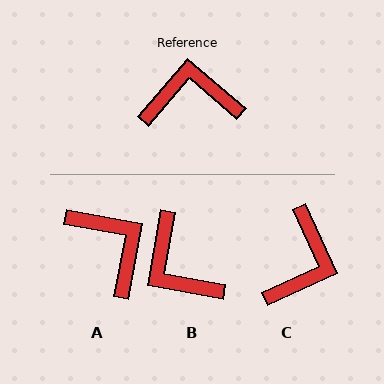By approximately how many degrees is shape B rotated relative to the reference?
Approximately 121 degrees counter-clockwise.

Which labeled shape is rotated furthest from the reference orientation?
B, about 121 degrees away.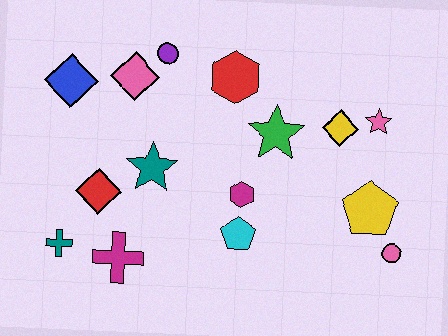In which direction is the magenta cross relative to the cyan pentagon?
The magenta cross is to the left of the cyan pentagon.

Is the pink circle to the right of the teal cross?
Yes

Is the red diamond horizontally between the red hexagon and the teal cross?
Yes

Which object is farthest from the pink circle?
The blue diamond is farthest from the pink circle.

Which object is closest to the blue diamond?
The pink diamond is closest to the blue diamond.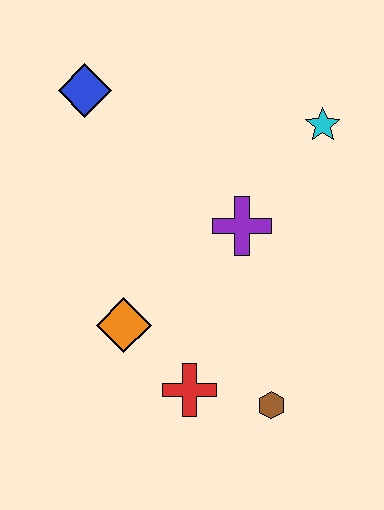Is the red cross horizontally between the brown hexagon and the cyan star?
No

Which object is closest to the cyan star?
The purple cross is closest to the cyan star.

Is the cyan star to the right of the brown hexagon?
Yes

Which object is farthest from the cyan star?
The red cross is farthest from the cyan star.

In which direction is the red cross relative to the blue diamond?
The red cross is below the blue diamond.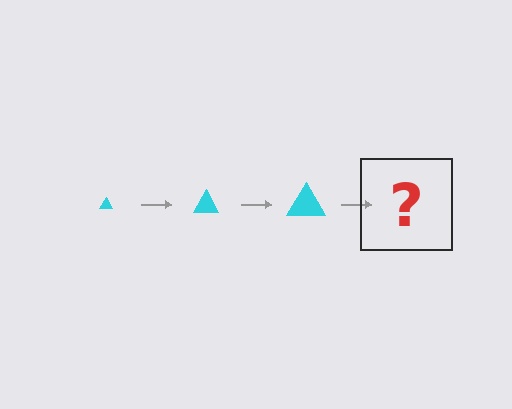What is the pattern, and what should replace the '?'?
The pattern is that the triangle gets progressively larger each step. The '?' should be a cyan triangle, larger than the previous one.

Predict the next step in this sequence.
The next step is a cyan triangle, larger than the previous one.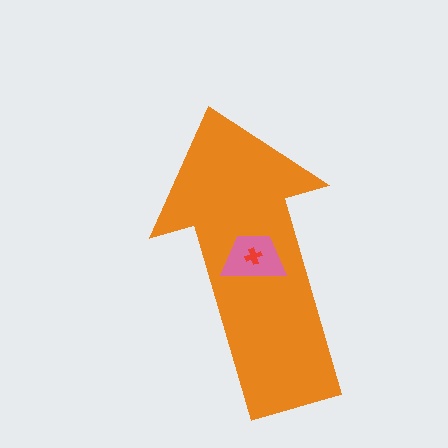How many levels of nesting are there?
3.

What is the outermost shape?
The orange arrow.